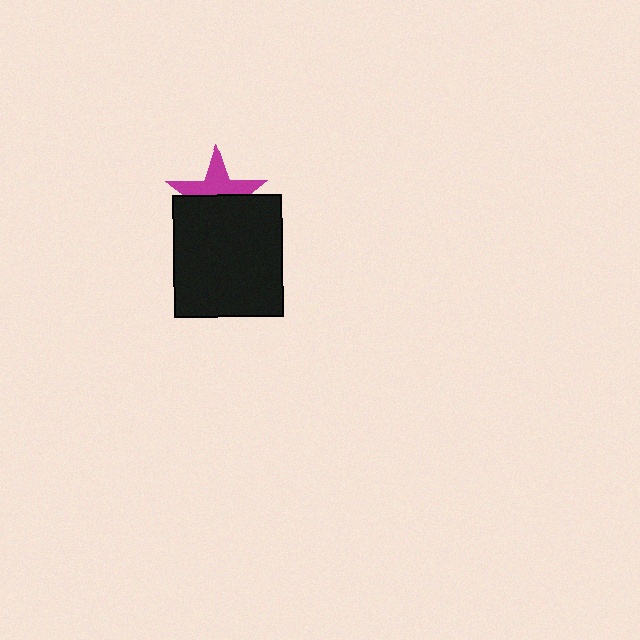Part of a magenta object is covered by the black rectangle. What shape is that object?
It is a star.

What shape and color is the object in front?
The object in front is a black rectangle.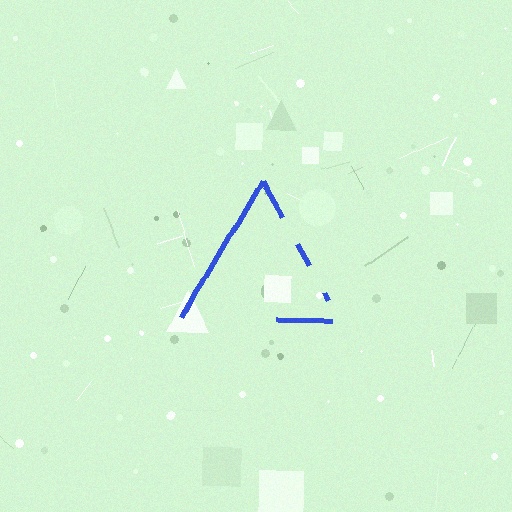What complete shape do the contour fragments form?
The contour fragments form a triangle.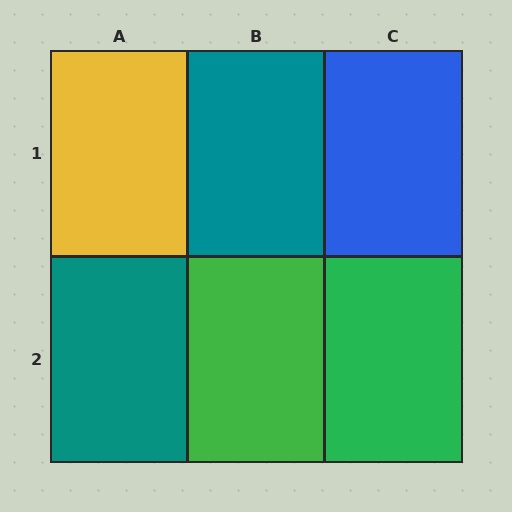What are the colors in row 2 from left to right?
Teal, green, green.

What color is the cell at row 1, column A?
Yellow.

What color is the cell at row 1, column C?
Blue.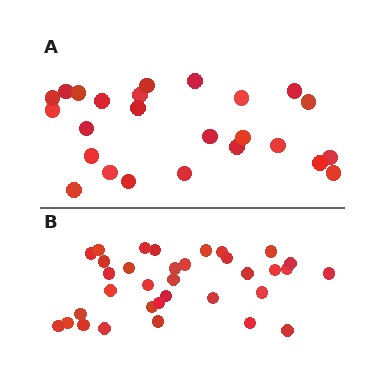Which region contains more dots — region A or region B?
Region B (the bottom region) has more dots.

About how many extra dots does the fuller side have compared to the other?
Region B has roughly 8 or so more dots than region A.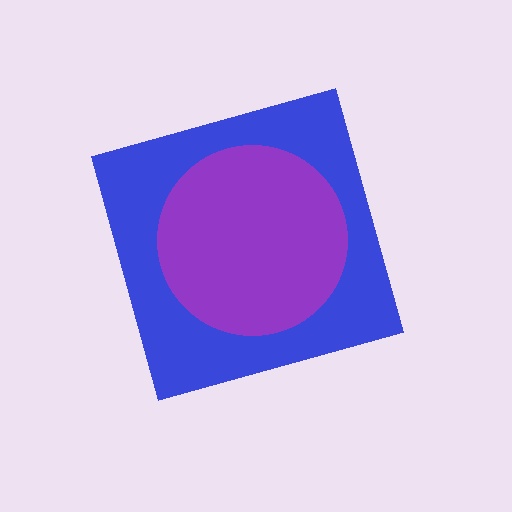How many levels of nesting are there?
2.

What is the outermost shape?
The blue diamond.